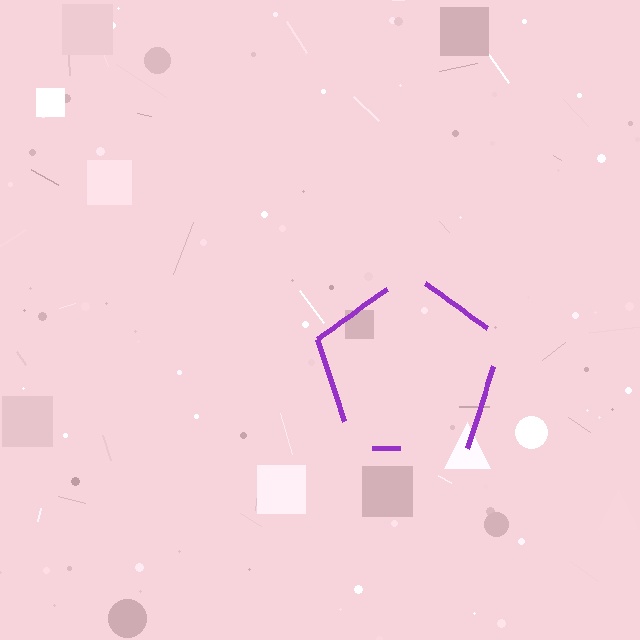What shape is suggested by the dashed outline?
The dashed outline suggests a pentagon.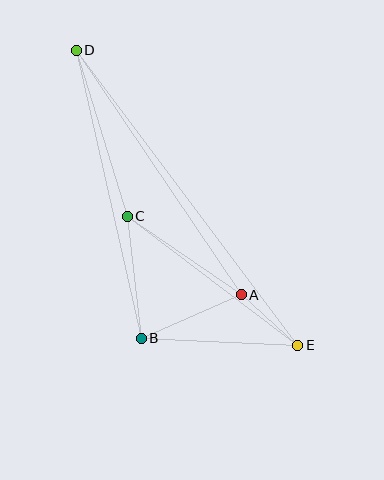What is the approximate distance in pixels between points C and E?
The distance between C and E is approximately 214 pixels.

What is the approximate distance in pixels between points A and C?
The distance between A and C is approximately 138 pixels.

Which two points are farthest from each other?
Points D and E are farthest from each other.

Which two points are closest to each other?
Points A and E are closest to each other.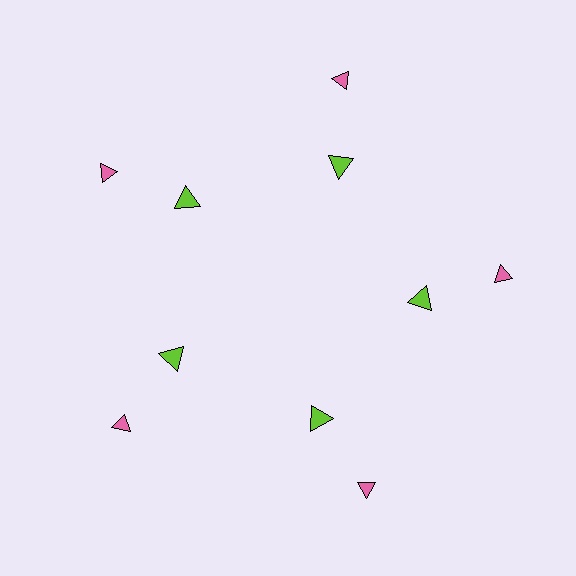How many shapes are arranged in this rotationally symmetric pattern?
There are 10 shapes, arranged in 5 groups of 2.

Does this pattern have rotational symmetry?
Yes, this pattern has 5-fold rotational symmetry. It looks the same after rotating 72 degrees around the center.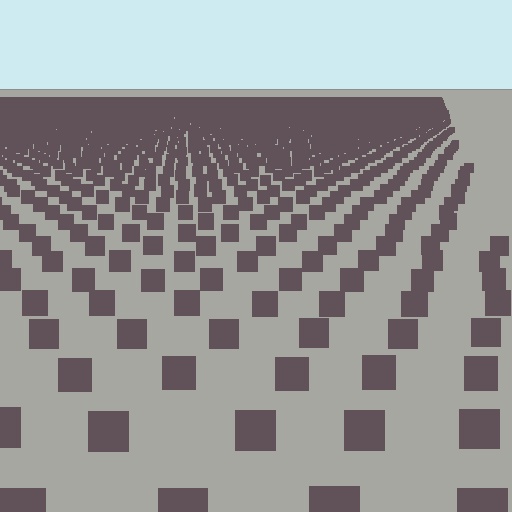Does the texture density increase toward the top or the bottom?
Density increases toward the top.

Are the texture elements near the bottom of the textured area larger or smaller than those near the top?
Larger. Near the bottom, elements are closer to the viewer and appear at a bigger on-screen size.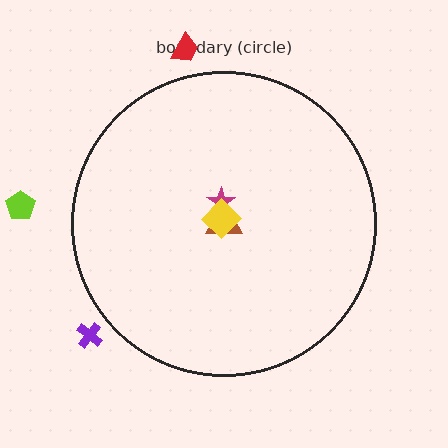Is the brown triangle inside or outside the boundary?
Inside.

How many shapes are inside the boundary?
3 inside, 3 outside.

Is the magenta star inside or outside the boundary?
Inside.